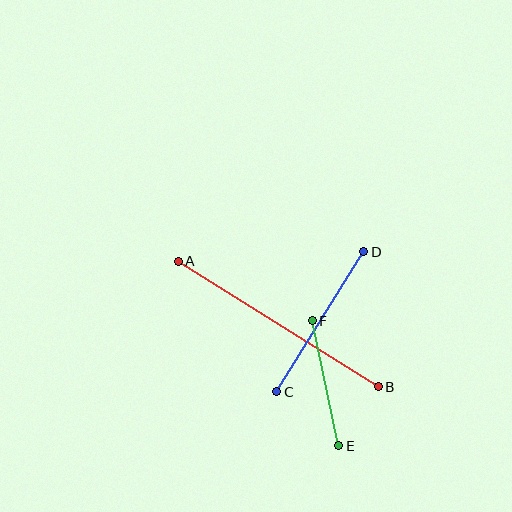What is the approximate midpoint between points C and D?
The midpoint is at approximately (320, 322) pixels.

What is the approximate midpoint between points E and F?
The midpoint is at approximately (325, 383) pixels.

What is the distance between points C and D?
The distance is approximately 164 pixels.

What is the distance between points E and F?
The distance is approximately 128 pixels.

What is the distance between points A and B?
The distance is approximately 236 pixels.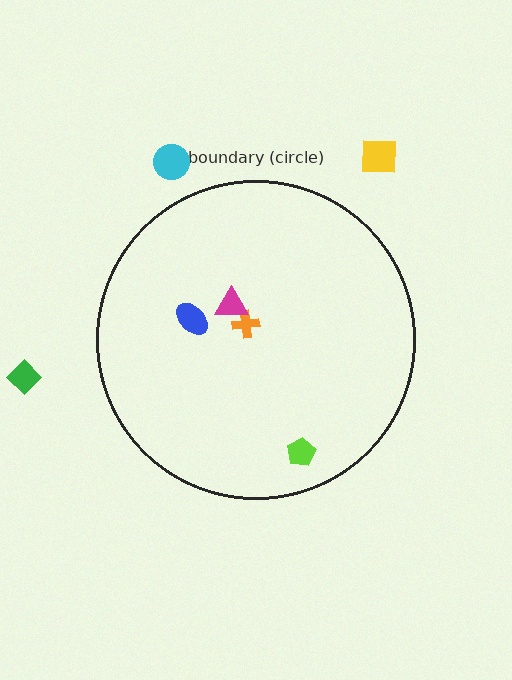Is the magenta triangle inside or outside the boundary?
Inside.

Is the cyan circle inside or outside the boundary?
Outside.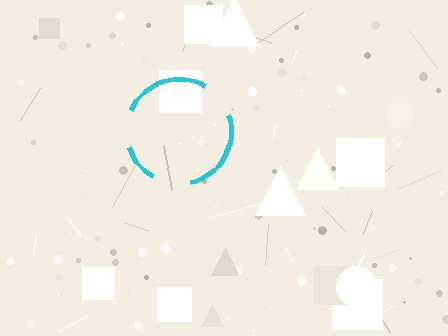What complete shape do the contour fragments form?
The contour fragments form a circle.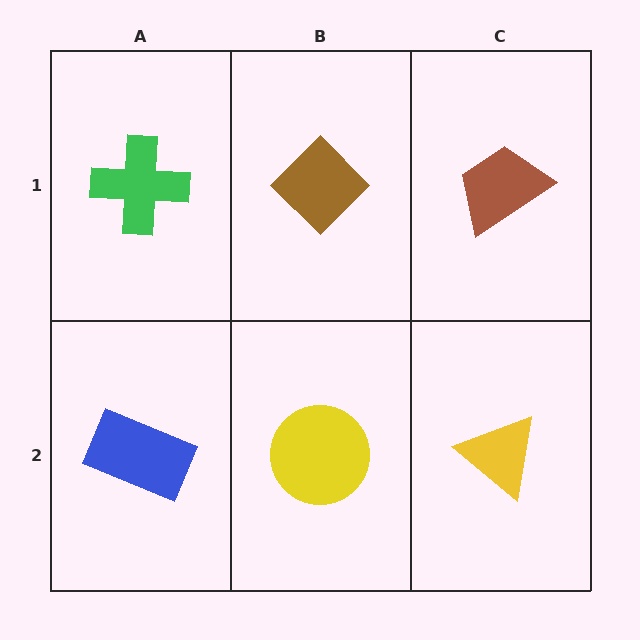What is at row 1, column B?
A brown diamond.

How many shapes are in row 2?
3 shapes.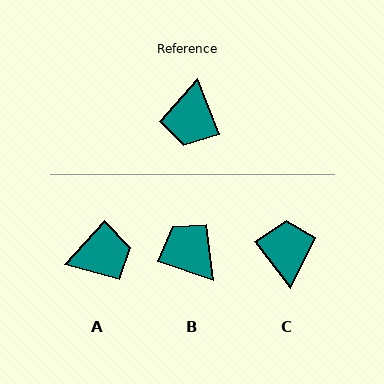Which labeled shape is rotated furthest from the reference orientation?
C, about 164 degrees away.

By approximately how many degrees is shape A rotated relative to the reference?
Approximately 116 degrees counter-clockwise.